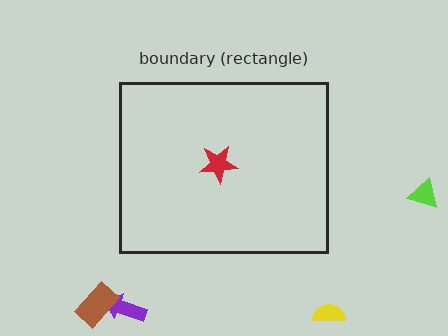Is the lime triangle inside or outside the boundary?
Outside.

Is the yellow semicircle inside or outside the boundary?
Outside.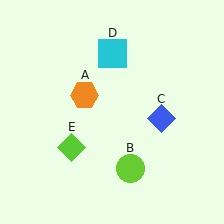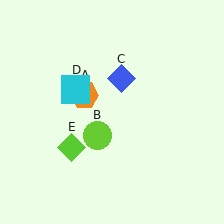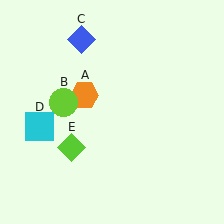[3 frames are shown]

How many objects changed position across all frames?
3 objects changed position: lime circle (object B), blue diamond (object C), cyan square (object D).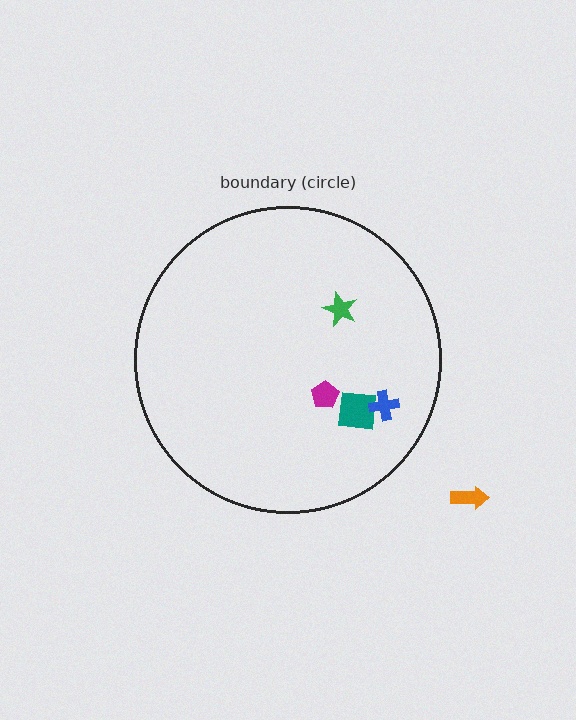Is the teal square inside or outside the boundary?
Inside.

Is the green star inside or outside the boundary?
Inside.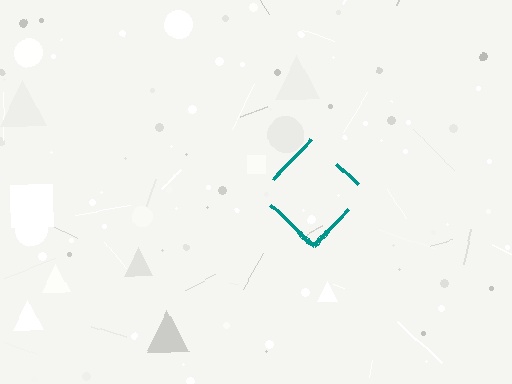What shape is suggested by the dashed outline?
The dashed outline suggests a diamond.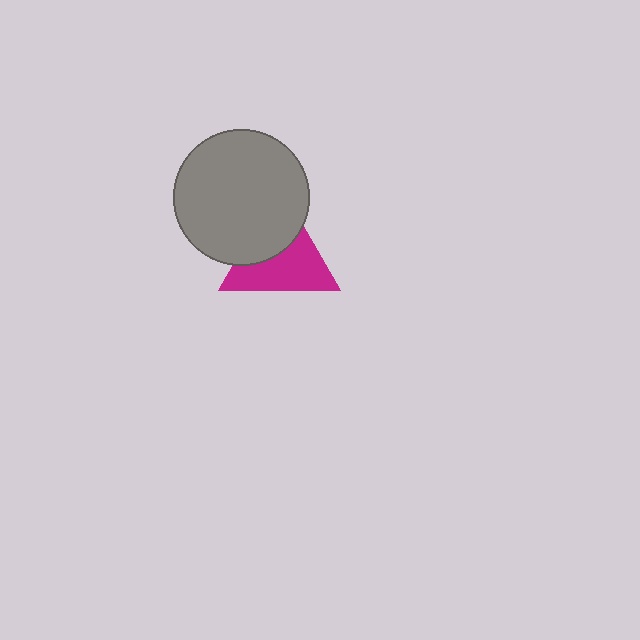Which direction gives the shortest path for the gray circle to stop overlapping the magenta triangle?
Moving toward the upper-left gives the shortest separation.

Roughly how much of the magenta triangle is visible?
About half of it is visible (roughly 59%).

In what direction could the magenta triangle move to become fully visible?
The magenta triangle could move toward the lower-right. That would shift it out from behind the gray circle entirely.